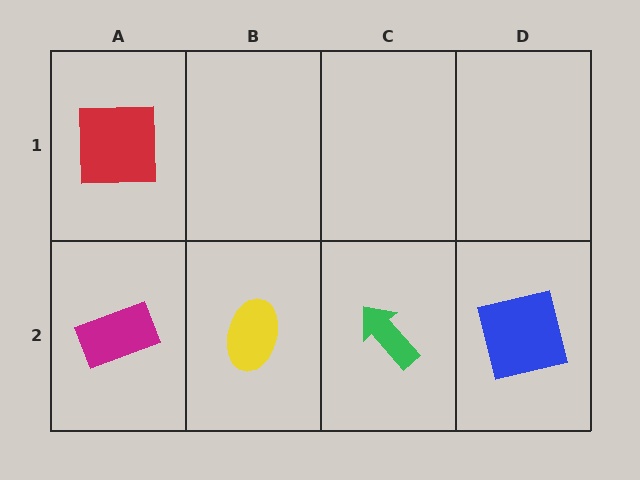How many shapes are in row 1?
1 shape.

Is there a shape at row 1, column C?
No, that cell is empty.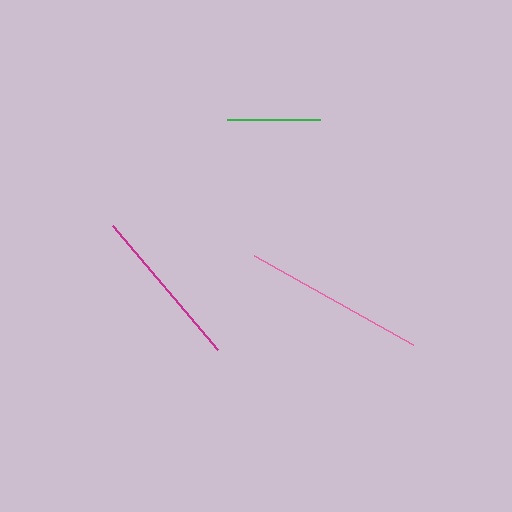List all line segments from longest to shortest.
From longest to shortest: pink, magenta, green.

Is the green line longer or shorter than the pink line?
The pink line is longer than the green line.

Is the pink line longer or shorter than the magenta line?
The pink line is longer than the magenta line.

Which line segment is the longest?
The pink line is the longest at approximately 182 pixels.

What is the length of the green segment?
The green segment is approximately 93 pixels long.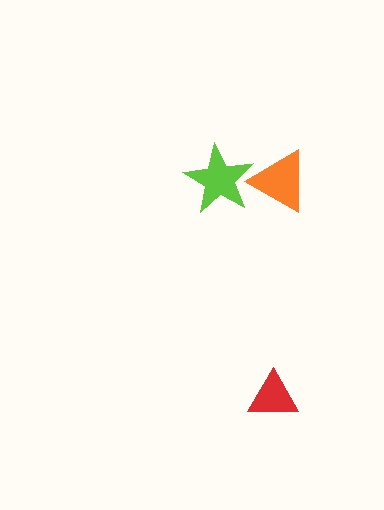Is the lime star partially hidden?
No, no other shape covers it.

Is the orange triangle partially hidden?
Yes, it is partially covered by another shape.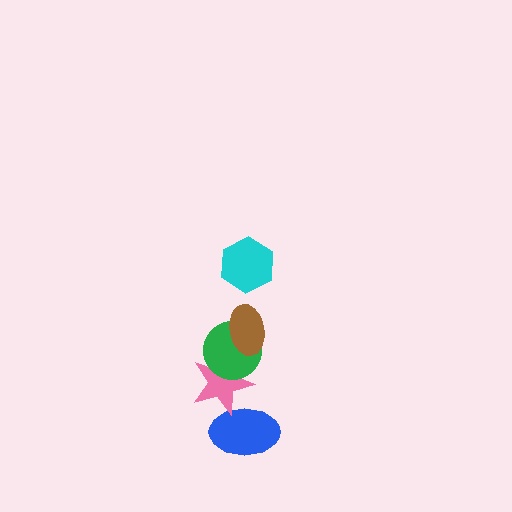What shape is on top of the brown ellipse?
The cyan hexagon is on top of the brown ellipse.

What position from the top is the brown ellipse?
The brown ellipse is 2nd from the top.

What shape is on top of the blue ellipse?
The pink star is on top of the blue ellipse.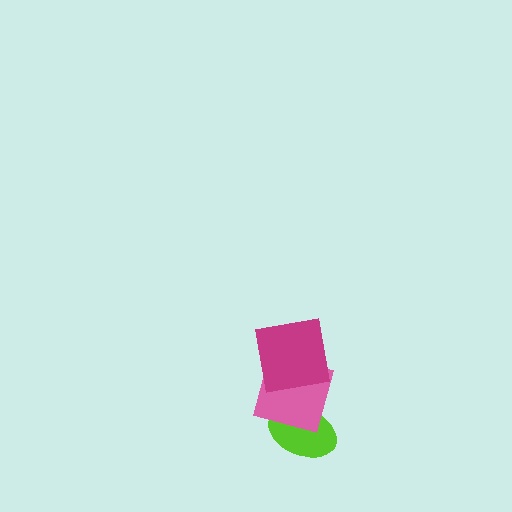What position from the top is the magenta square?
The magenta square is 1st from the top.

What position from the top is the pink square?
The pink square is 2nd from the top.